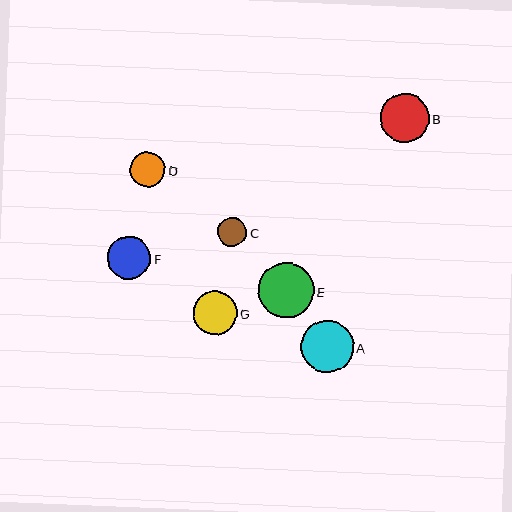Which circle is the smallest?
Circle C is the smallest with a size of approximately 29 pixels.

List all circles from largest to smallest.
From largest to smallest: E, A, B, G, F, D, C.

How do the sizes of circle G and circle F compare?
Circle G and circle F are approximately the same size.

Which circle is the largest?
Circle E is the largest with a size of approximately 56 pixels.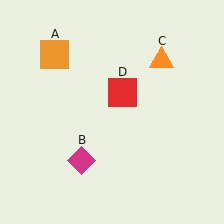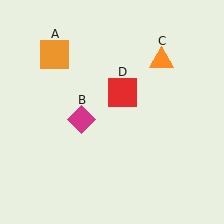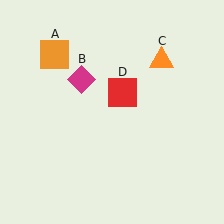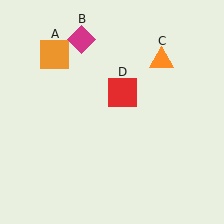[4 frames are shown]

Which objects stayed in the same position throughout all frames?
Orange square (object A) and orange triangle (object C) and red square (object D) remained stationary.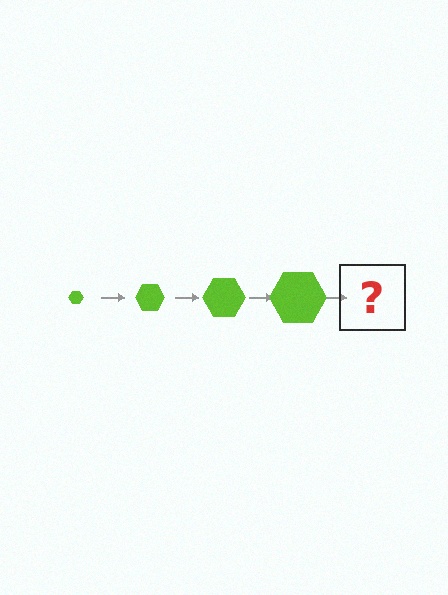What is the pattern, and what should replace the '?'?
The pattern is that the hexagon gets progressively larger each step. The '?' should be a lime hexagon, larger than the previous one.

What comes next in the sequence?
The next element should be a lime hexagon, larger than the previous one.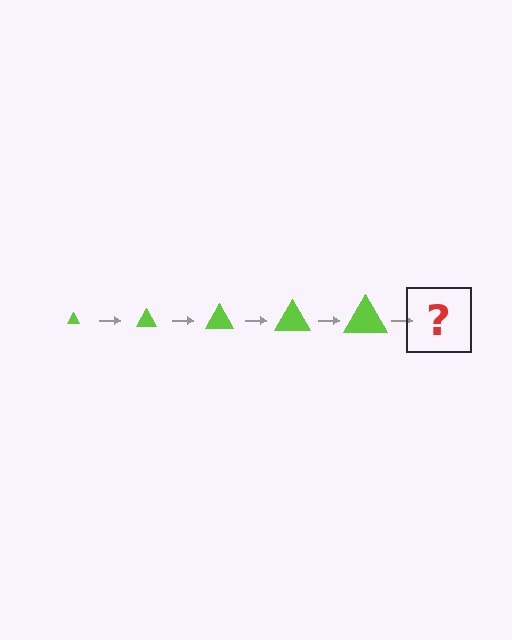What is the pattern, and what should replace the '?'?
The pattern is that the triangle gets progressively larger each step. The '?' should be a lime triangle, larger than the previous one.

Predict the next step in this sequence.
The next step is a lime triangle, larger than the previous one.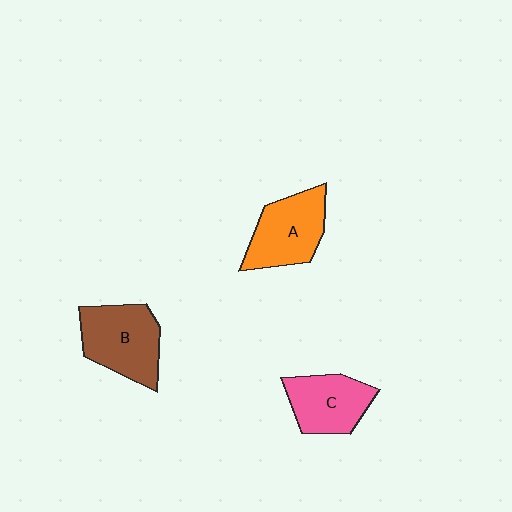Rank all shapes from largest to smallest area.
From largest to smallest: B (brown), A (orange), C (pink).